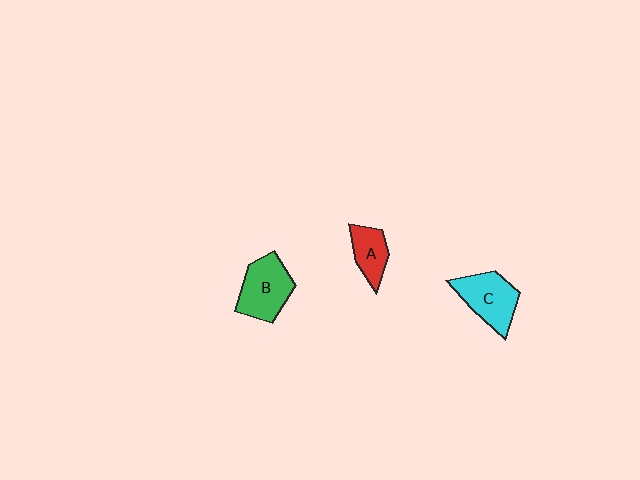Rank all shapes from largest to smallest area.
From largest to smallest: B (green), C (cyan), A (red).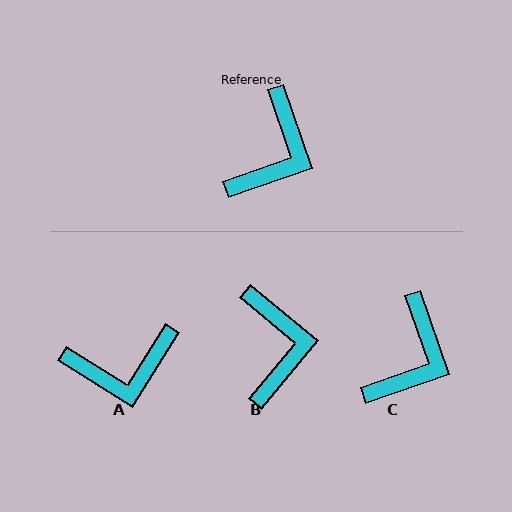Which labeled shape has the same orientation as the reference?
C.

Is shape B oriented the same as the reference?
No, it is off by about 31 degrees.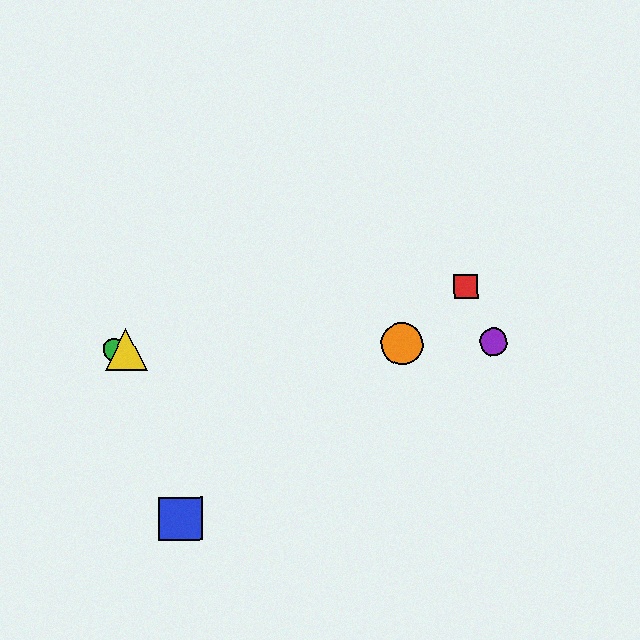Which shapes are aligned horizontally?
The green circle, the yellow triangle, the purple circle, the orange circle are aligned horizontally.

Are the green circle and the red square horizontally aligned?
No, the green circle is at y≈350 and the red square is at y≈286.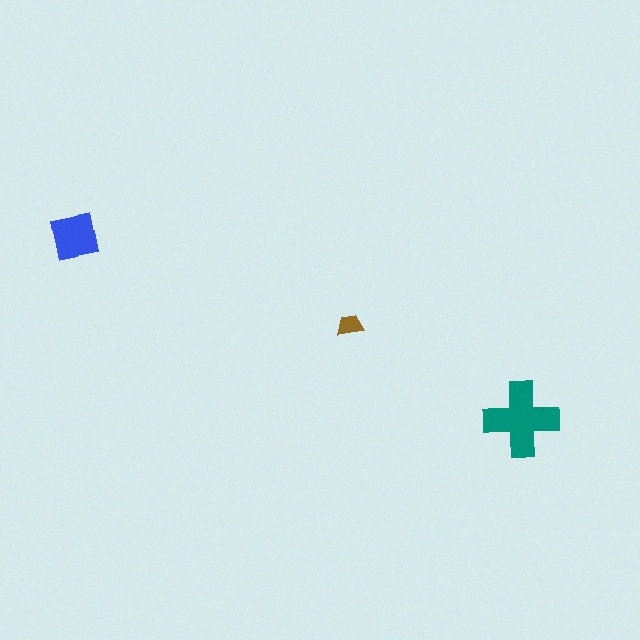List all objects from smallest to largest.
The brown trapezoid, the blue square, the teal cross.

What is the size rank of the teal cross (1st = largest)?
1st.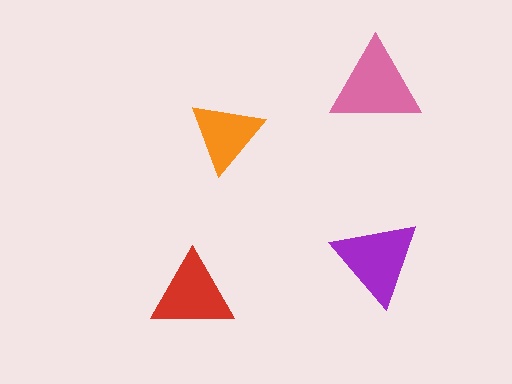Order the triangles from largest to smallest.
the pink one, the purple one, the red one, the orange one.